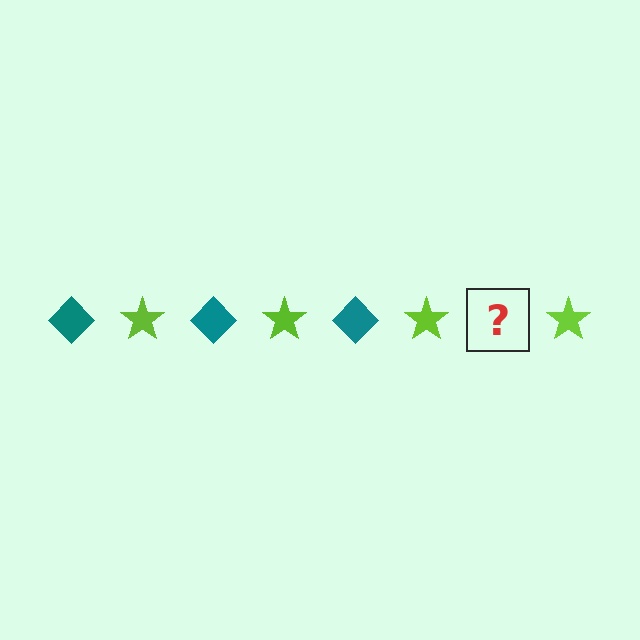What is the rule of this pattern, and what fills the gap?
The rule is that the pattern alternates between teal diamond and lime star. The gap should be filled with a teal diamond.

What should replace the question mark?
The question mark should be replaced with a teal diamond.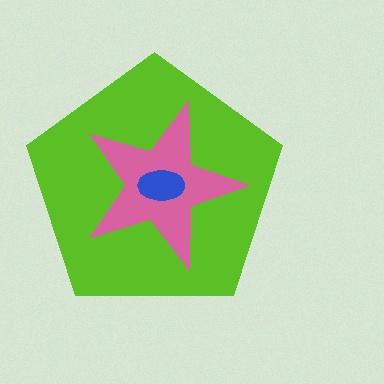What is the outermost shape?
The lime pentagon.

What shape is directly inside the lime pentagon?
The pink star.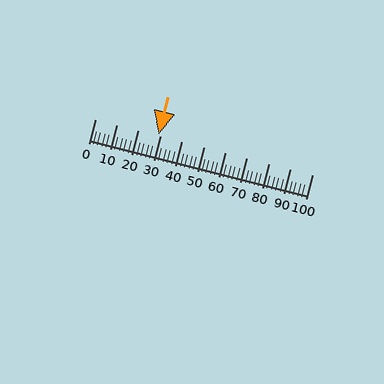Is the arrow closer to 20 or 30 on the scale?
The arrow is closer to 30.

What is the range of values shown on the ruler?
The ruler shows values from 0 to 100.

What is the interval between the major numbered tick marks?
The major tick marks are spaced 10 units apart.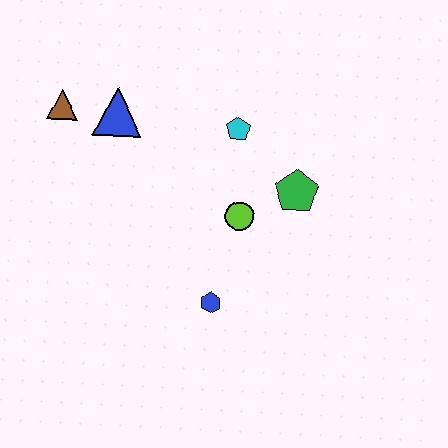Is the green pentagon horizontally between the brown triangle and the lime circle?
No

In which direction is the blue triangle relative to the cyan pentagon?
The blue triangle is to the left of the cyan pentagon.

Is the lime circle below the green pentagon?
Yes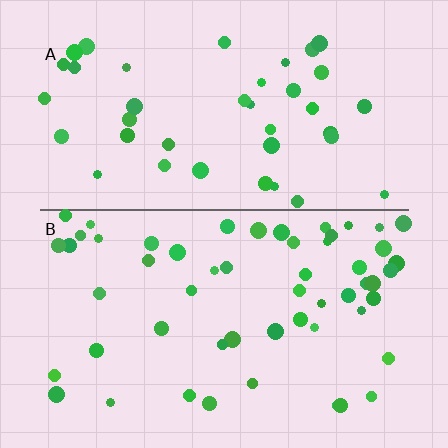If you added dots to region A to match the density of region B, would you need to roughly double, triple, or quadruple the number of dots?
Approximately double.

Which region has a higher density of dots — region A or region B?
B (the bottom).